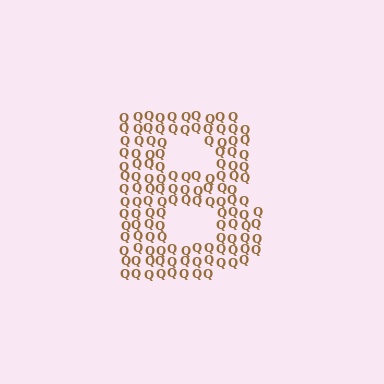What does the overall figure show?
The overall figure shows the letter B.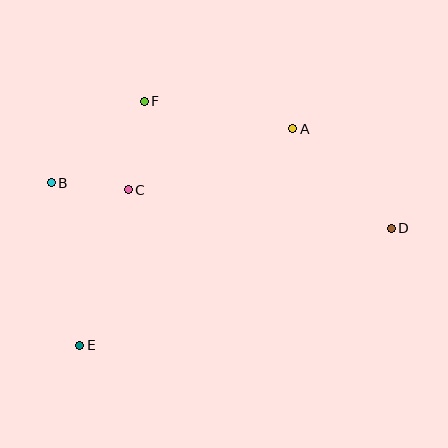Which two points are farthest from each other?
Points B and D are farthest from each other.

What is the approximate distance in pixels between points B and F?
The distance between B and F is approximately 124 pixels.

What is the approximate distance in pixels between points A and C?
The distance between A and C is approximately 176 pixels.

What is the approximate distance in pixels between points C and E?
The distance between C and E is approximately 163 pixels.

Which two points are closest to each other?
Points B and C are closest to each other.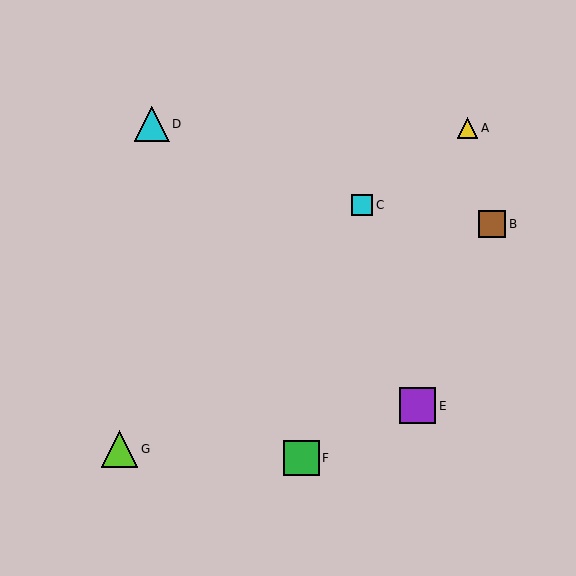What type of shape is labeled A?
Shape A is a yellow triangle.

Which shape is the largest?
The lime triangle (labeled G) is the largest.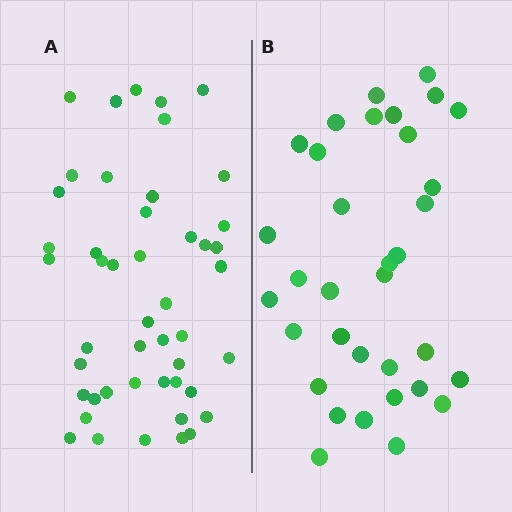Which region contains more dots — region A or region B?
Region A (the left region) has more dots.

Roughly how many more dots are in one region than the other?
Region A has approximately 15 more dots than region B.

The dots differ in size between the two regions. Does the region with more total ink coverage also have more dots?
No. Region B has more total ink coverage because its dots are larger, but region A actually contains more individual dots. Total area can be misleading — the number of items is what matters here.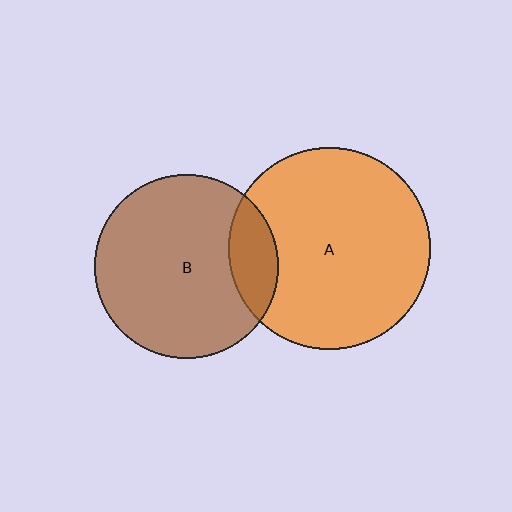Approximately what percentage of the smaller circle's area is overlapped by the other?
Approximately 15%.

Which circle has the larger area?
Circle A (orange).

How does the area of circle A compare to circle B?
Approximately 1.2 times.